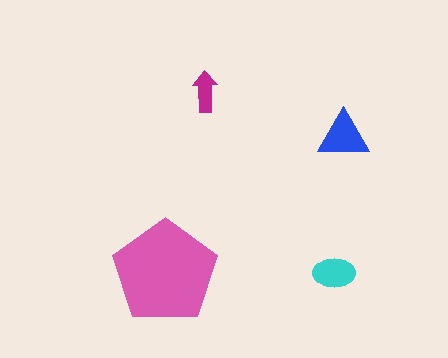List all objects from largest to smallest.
The pink pentagon, the blue triangle, the cyan ellipse, the magenta arrow.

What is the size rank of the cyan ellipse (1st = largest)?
3rd.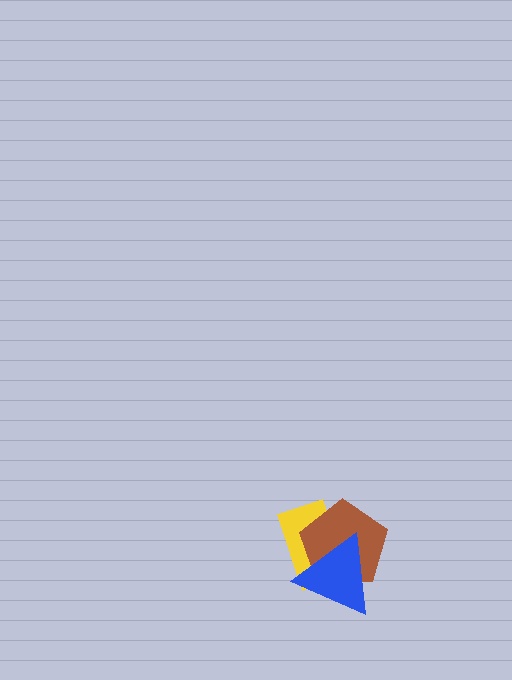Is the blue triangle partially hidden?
No, no other shape covers it.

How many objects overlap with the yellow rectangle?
2 objects overlap with the yellow rectangle.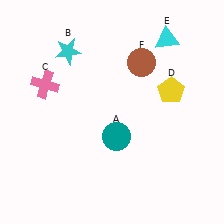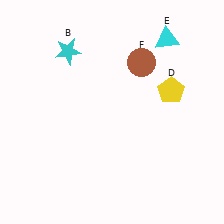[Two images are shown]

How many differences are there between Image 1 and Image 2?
There are 2 differences between the two images.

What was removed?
The pink cross (C), the teal circle (A) were removed in Image 2.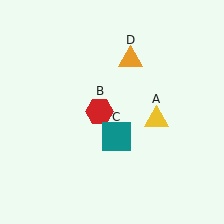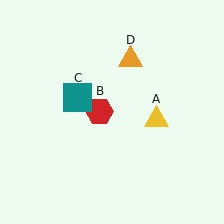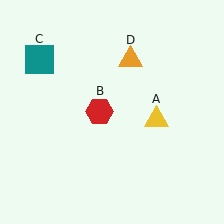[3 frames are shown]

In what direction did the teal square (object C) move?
The teal square (object C) moved up and to the left.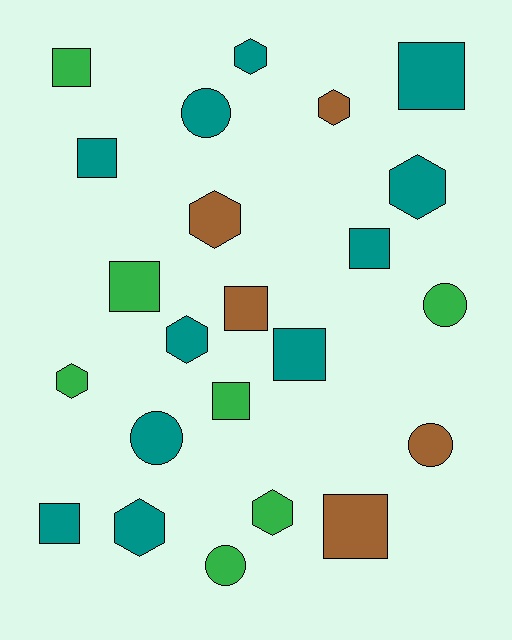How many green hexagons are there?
There are 2 green hexagons.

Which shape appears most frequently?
Square, with 10 objects.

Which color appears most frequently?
Teal, with 11 objects.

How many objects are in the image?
There are 23 objects.